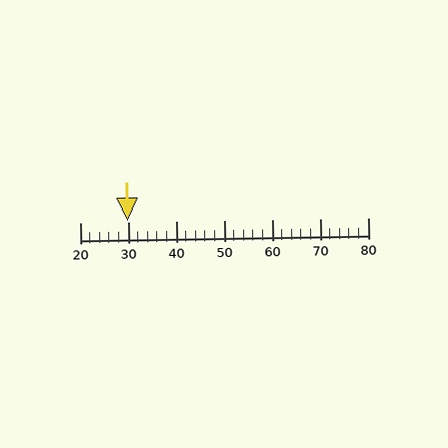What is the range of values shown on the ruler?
The ruler shows values from 20 to 80.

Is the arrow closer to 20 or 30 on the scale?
The arrow is closer to 30.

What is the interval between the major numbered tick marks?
The major tick marks are spaced 10 units apart.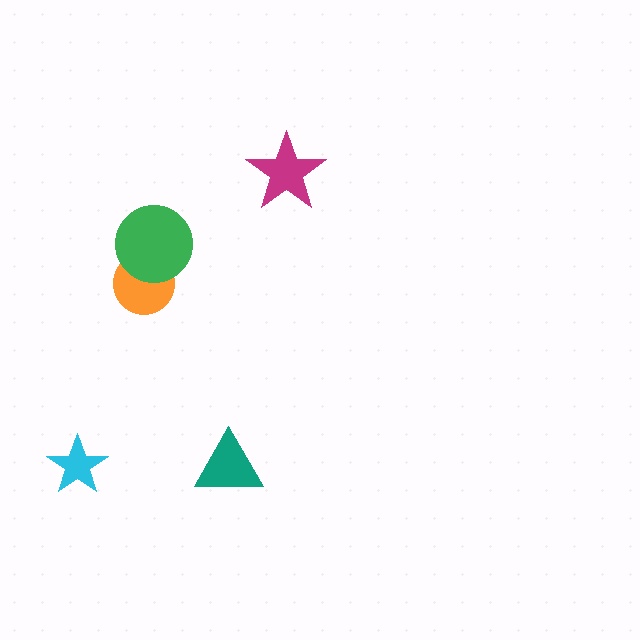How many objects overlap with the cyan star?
0 objects overlap with the cyan star.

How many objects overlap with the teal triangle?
0 objects overlap with the teal triangle.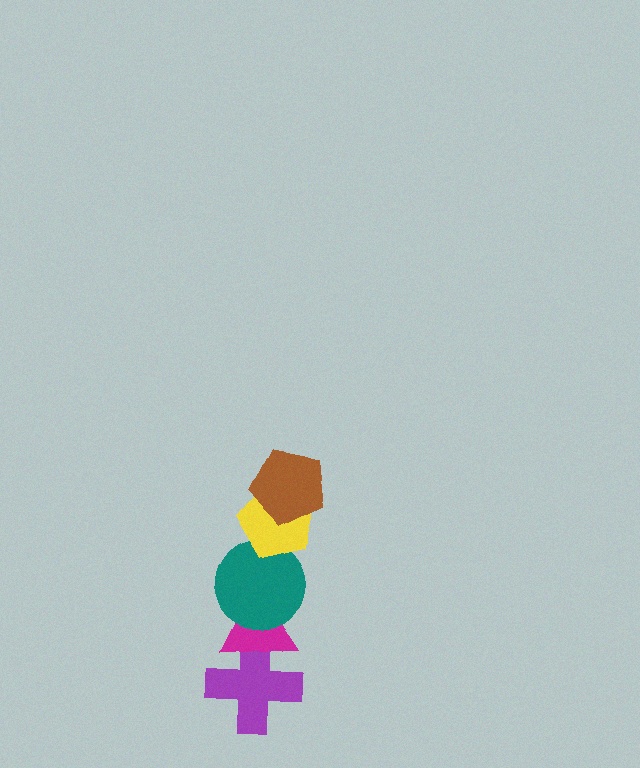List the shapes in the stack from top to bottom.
From top to bottom: the brown pentagon, the yellow pentagon, the teal circle, the magenta triangle, the purple cross.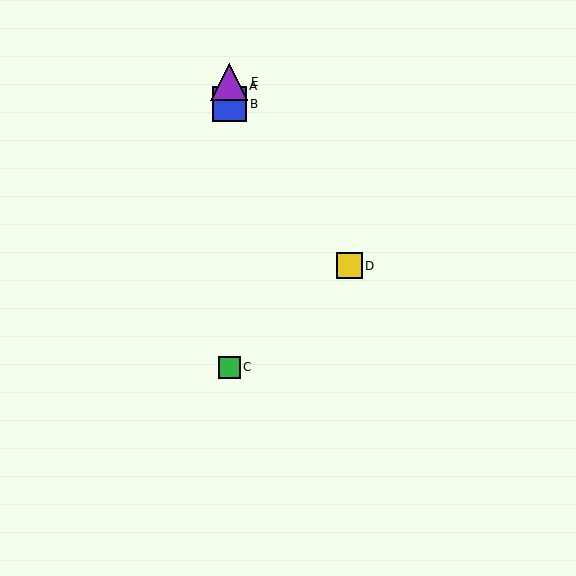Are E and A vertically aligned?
Yes, both are at x≈229.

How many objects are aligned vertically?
4 objects (A, B, C, E) are aligned vertically.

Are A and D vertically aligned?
No, A is at x≈229 and D is at x≈349.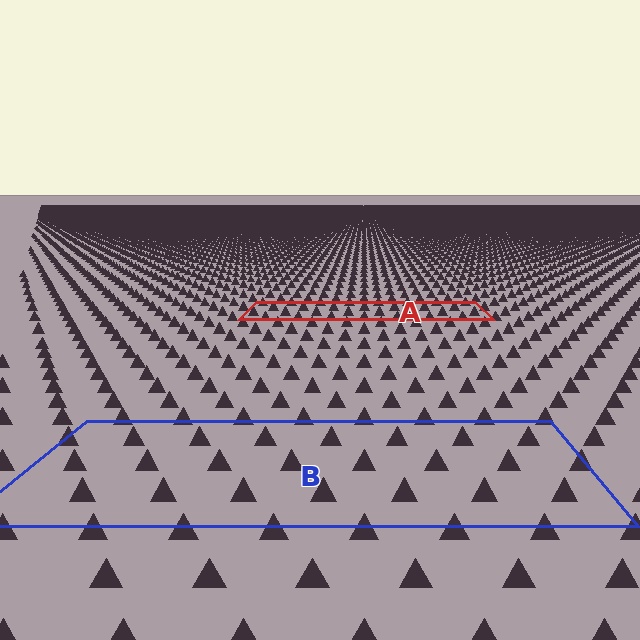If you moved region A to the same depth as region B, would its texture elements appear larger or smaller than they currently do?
They would appear larger. At a closer depth, the same texture elements are projected at a bigger on-screen size.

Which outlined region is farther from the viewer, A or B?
Region A is farther from the viewer — the texture elements inside it appear smaller and more densely packed.